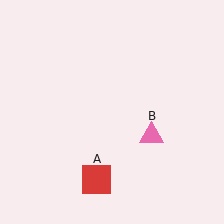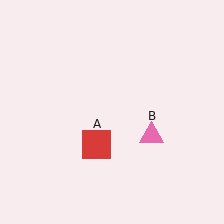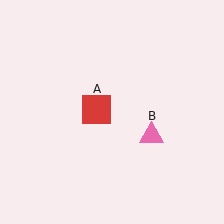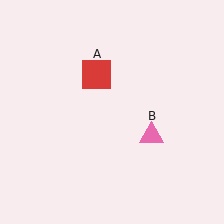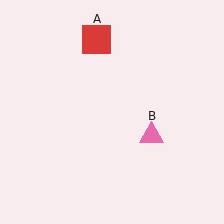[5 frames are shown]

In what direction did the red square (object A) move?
The red square (object A) moved up.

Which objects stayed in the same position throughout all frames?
Pink triangle (object B) remained stationary.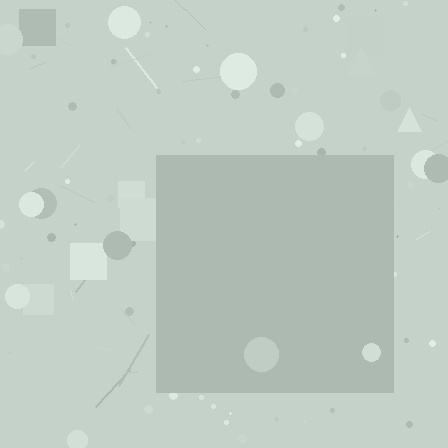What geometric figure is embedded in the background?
A square is embedded in the background.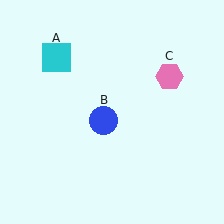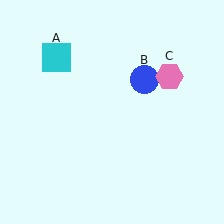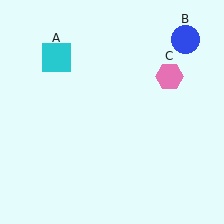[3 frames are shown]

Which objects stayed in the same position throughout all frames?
Cyan square (object A) and pink hexagon (object C) remained stationary.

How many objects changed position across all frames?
1 object changed position: blue circle (object B).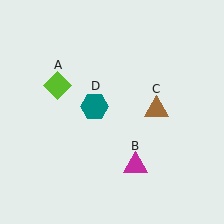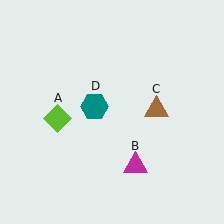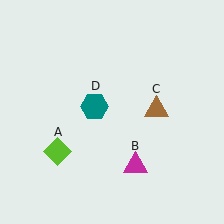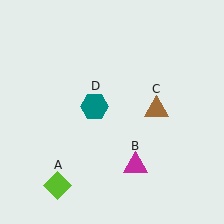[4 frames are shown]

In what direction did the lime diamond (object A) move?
The lime diamond (object A) moved down.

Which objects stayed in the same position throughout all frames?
Magenta triangle (object B) and brown triangle (object C) and teal hexagon (object D) remained stationary.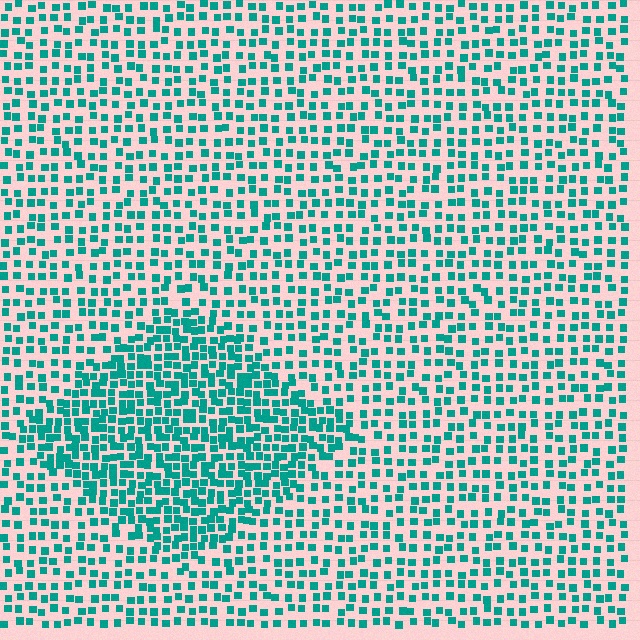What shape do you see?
I see a diamond.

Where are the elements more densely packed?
The elements are more densely packed inside the diamond boundary.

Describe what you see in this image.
The image contains small teal elements arranged at two different densities. A diamond-shaped region is visible where the elements are more densely packed than the surrounding area.